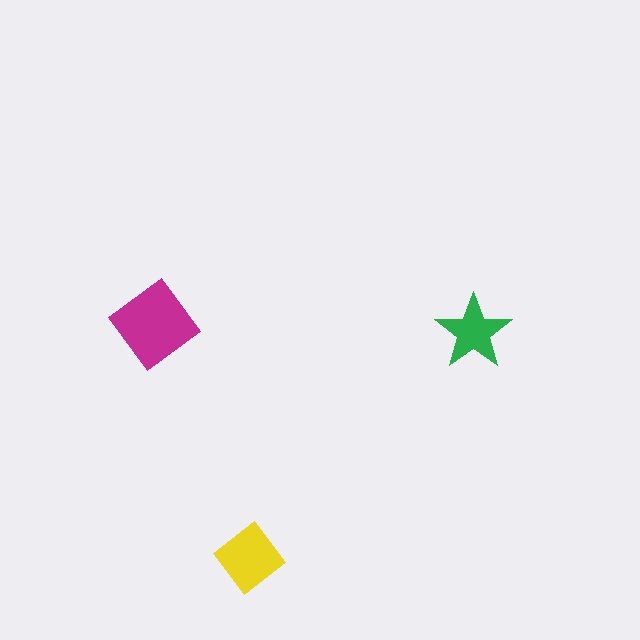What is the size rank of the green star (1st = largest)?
3rd.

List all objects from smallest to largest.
The green star, the yellow diamond, the magenta diamond.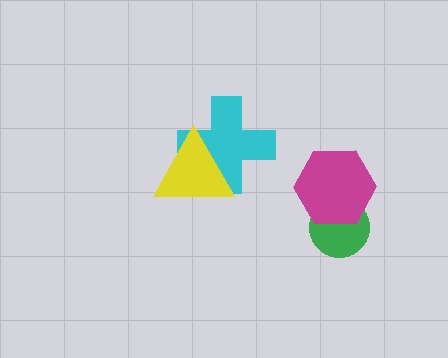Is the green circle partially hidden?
Yes, it is partially covered by another shape.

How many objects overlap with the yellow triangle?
1 object overlaps with the yellow triangle.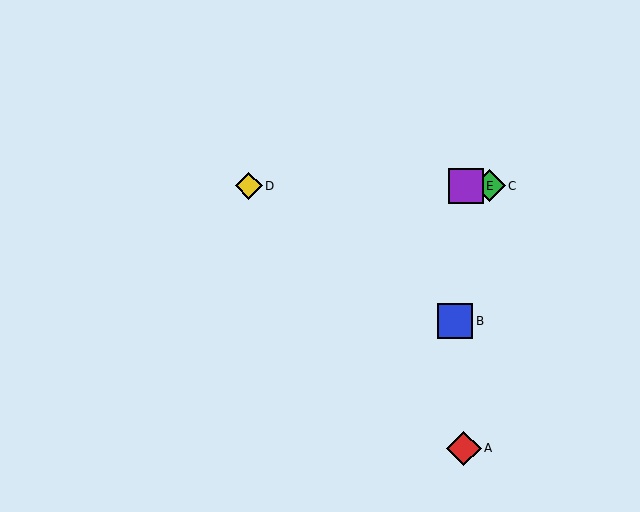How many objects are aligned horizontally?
3 objects (C, D, E) are aligned horizontally.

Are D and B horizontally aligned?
No, D is at y≈186 and B is at y≈321.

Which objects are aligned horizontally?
Objects C, D, E are aligned horizontally.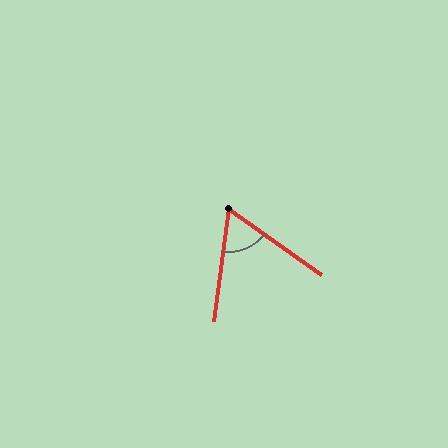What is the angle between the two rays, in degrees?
Approximately 62 degrees.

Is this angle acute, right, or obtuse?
It is acute.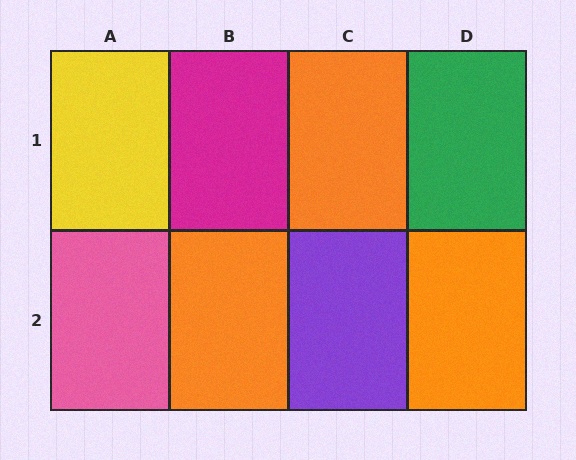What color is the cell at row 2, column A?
Pink.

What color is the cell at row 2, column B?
Orange.